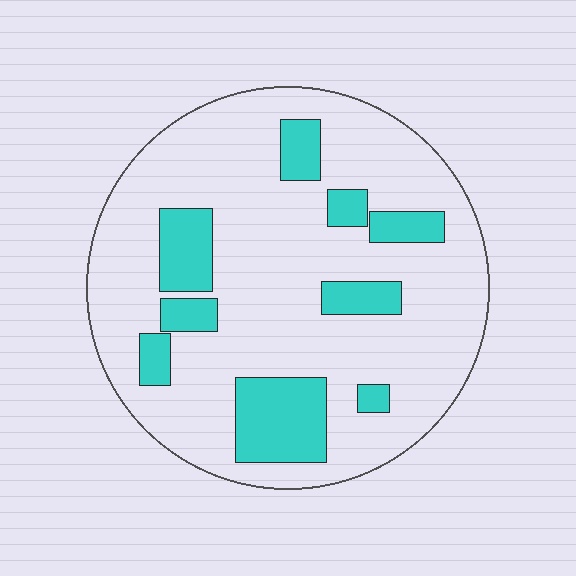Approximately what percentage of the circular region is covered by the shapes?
Approximately 20%.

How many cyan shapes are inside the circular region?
9.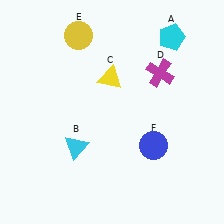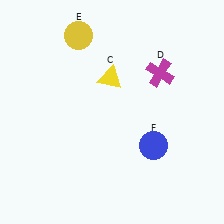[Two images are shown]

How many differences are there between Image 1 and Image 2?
There are 2 differences between the two images.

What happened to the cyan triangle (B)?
The cyan triangle (B) was removed in Image 2. It was in the bottom-left area of Image 1.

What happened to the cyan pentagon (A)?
The cyan pentagon (A) was removed in Image 2. It was in the top-right area of Image 1.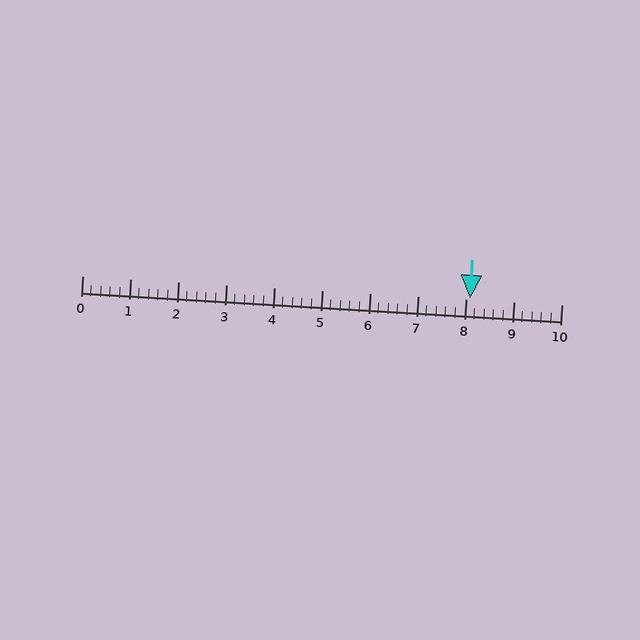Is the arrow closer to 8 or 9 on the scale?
The arrow is closer to 8.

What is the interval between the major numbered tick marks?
The major tick marks are spaced 1 units apart.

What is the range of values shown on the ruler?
The ruler shows values from 0 to 10.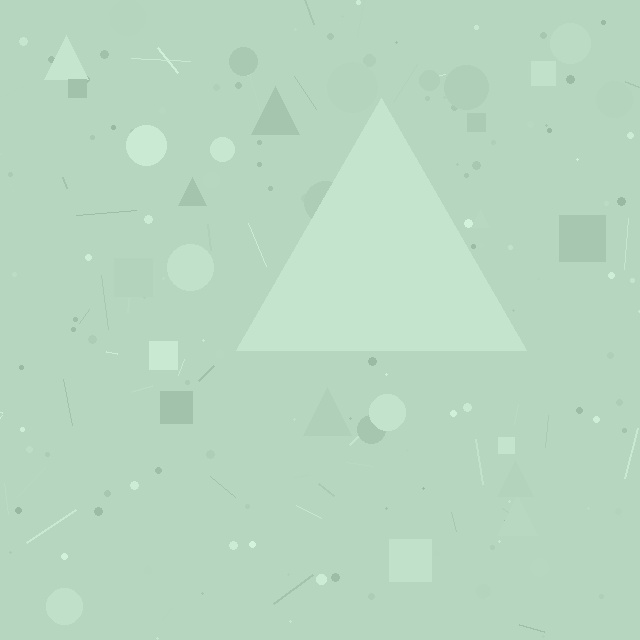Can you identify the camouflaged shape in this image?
The camouflaged shape is a triangle.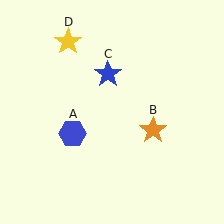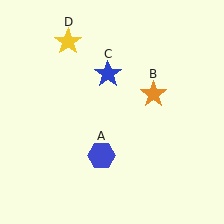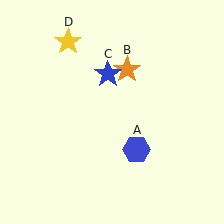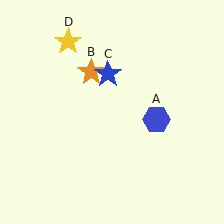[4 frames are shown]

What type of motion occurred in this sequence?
The blue hexagon (object A), orange star (object B) rotated counterclockwise around the center of the scene.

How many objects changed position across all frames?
2 objects changed position: blue hexagon (object A), orange star (object B).